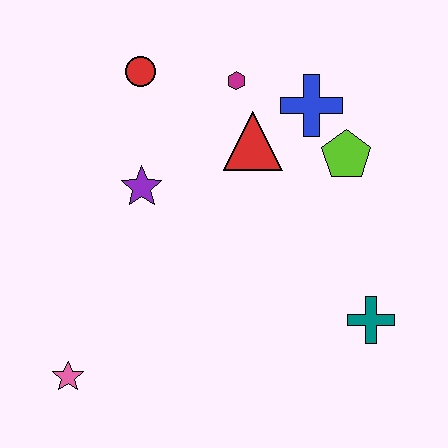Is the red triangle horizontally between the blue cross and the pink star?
Yes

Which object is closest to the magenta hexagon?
The red triangle is closest to the magenta hexagon.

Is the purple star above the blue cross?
No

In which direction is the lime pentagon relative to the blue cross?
The lime pentagon is below the blue cross.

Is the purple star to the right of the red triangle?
No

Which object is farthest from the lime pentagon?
The pink star is farthest from the lime pentagon.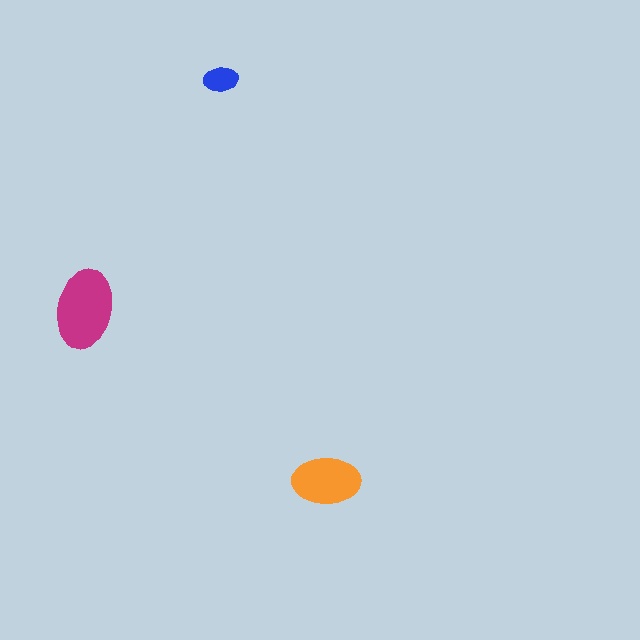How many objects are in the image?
There are 3 objects in the image.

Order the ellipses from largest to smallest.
the magenta one, the orange one, the blue one.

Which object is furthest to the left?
The magenta ellipse is leftmost.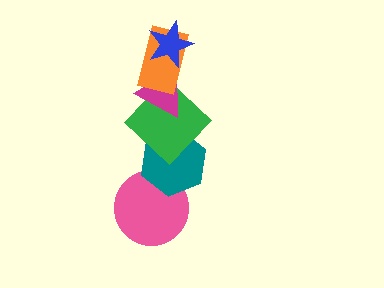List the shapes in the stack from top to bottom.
From top to bottom: the blue star, the orange rectangle, the magenta triangle, the green diamond, the teal hexagon, the pink circle.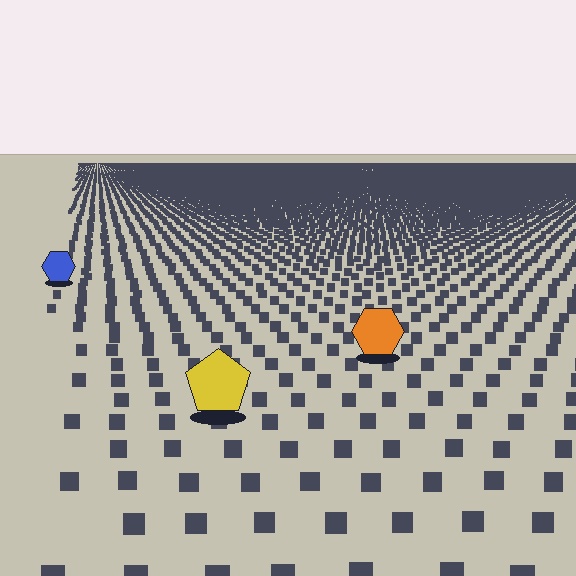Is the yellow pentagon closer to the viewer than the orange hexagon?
Yes. The yellow pentagon is closer — you can tell from the texture gradient: the ground texture is coarser near it.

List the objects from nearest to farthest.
From nearest to farthest: the yellow pentagon, the orange hexagon, the blue hexagon.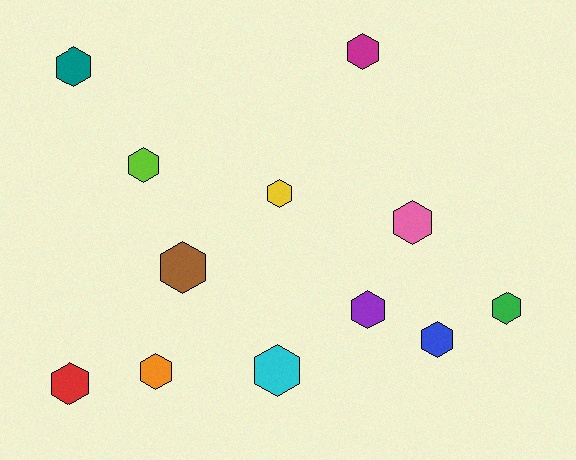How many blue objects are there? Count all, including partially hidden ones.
There is 1 blue object.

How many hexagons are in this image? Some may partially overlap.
There are 12 hexagons.